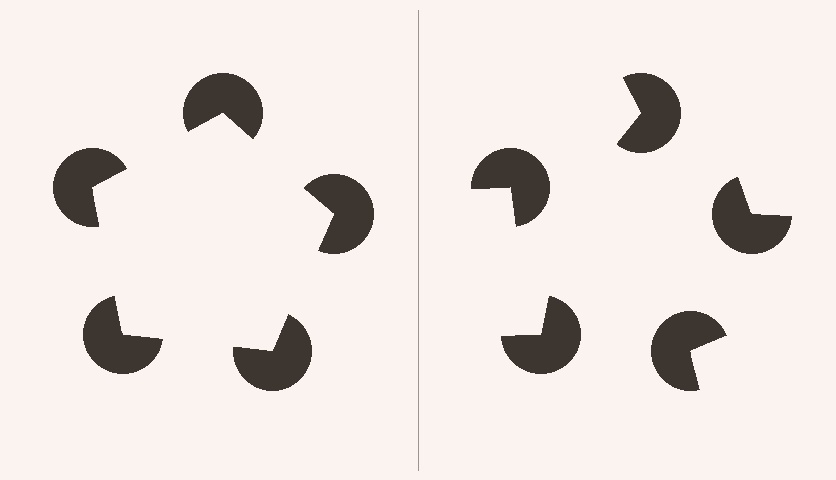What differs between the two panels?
The pac-man discs are positioned identically on both sides; only the wedge orientations differ. On the left they align to a pentagon; on the right they are misaligned.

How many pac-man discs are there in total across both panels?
10 — 5 on each side.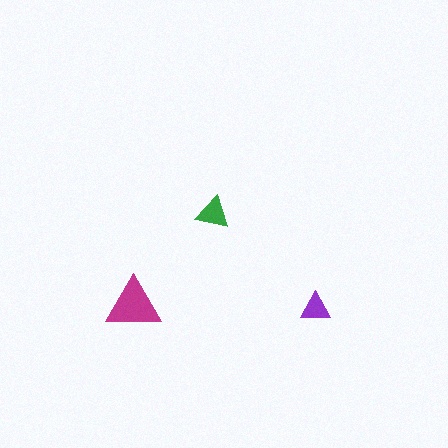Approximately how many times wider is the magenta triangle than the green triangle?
About 1.5 times wider.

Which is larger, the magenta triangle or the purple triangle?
The magenta one.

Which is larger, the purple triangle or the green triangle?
The green one.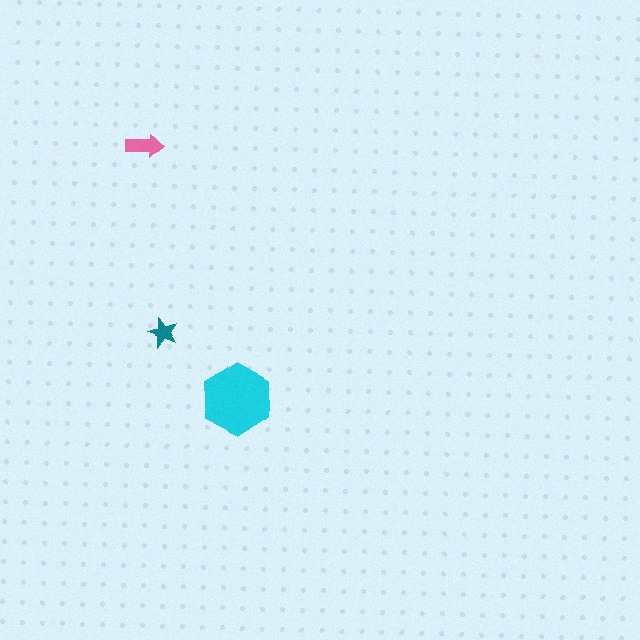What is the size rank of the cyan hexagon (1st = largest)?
1st.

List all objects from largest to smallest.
The cyan hexagon, the pink arrow, the teal star.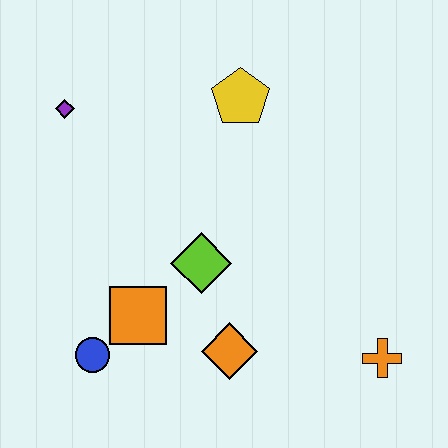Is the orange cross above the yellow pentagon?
No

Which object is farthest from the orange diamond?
The purple diamond is farthest from the orange diamond.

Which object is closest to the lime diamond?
The orange square is closest to the lime diamond.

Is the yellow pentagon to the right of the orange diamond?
Yes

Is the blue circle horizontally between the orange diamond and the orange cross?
No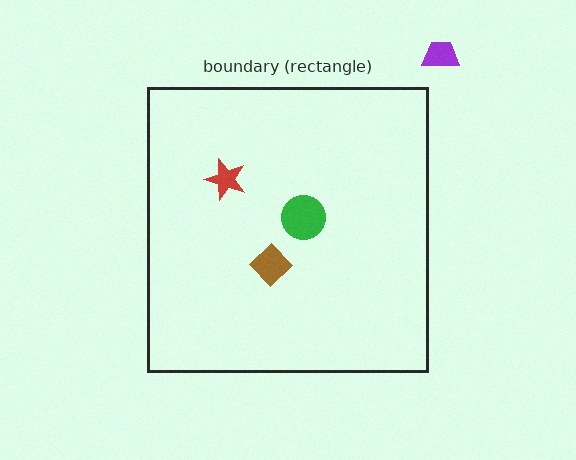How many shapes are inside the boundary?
3 inside, 1 outside.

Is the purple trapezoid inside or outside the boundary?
Outside.